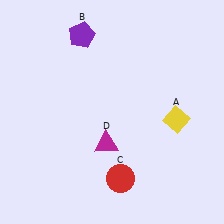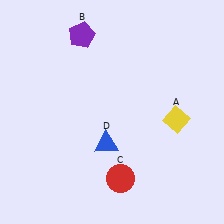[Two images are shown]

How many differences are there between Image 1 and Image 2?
There is 1 difference between the two images.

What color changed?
The triangle (D) changed from magenta in Image 1 to blue in Image 2.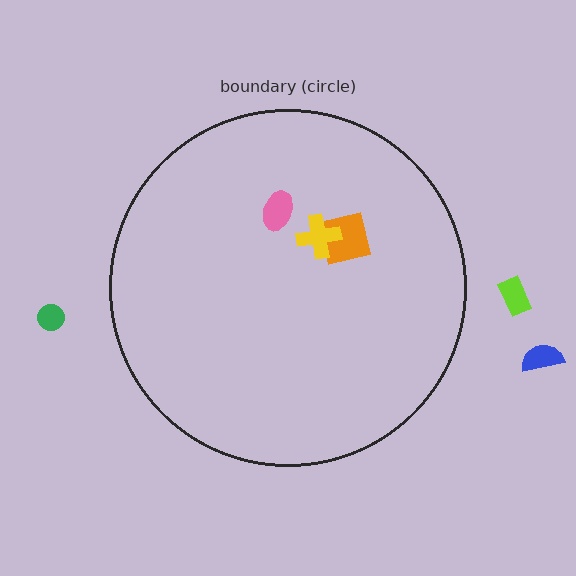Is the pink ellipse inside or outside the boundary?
Inside.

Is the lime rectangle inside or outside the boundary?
Outside.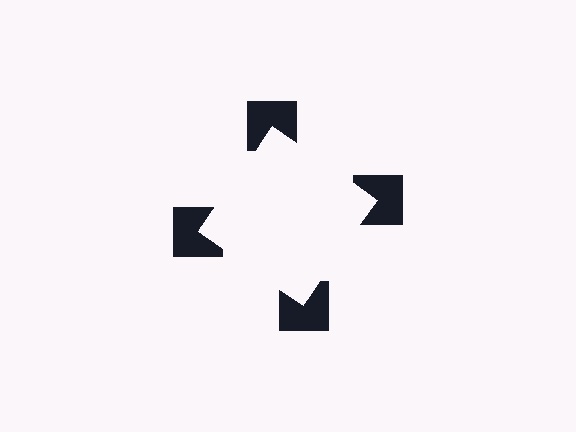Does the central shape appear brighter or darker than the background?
It typically appears slightly brighter than the background, even though no actual brightness change is drawn.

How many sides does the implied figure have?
4 sides.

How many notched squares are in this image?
There are 4 — one at each vertex of the illusory square.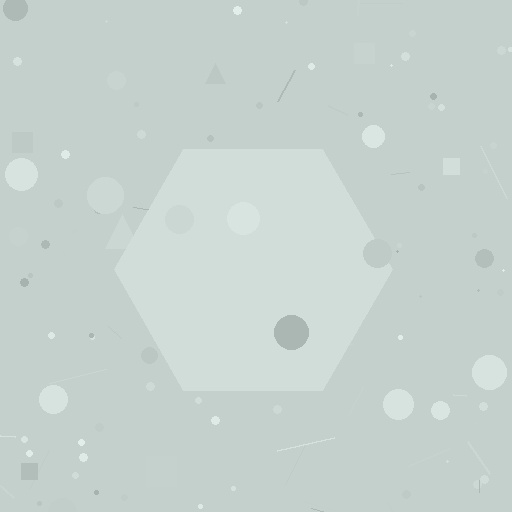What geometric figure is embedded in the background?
A hexagon is embedded in the background.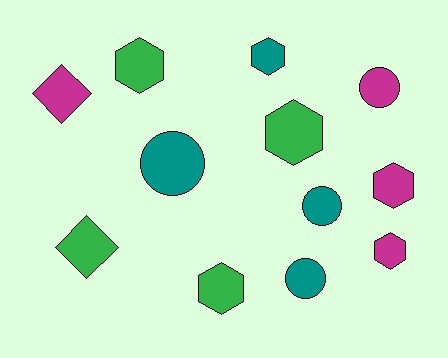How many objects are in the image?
There are 12 objects.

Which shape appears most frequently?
Hexagon, with 6 objects.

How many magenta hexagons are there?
There are 2 magenta hexagons.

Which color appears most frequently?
Green, with 4 objects.